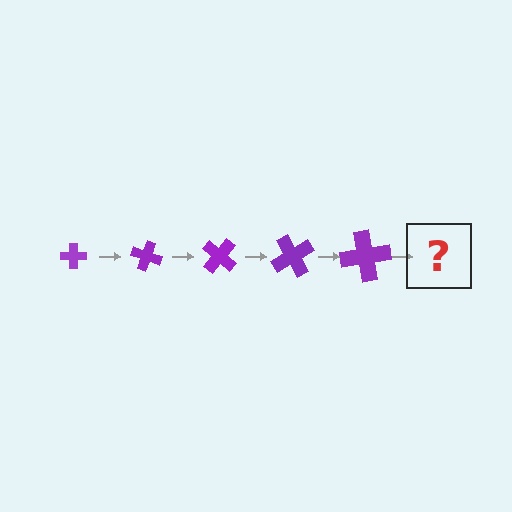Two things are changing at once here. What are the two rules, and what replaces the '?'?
The two rules are that the cross grows larger each step and it rotates 20 degrees each step. The '?' should be a cross, larger than the previous one and rotated 100 degrees from the start.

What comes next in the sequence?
The next element should be a cross, larger than the previous one and rotated 100 degrees from the start.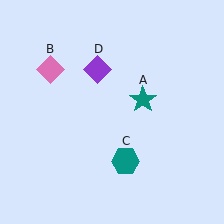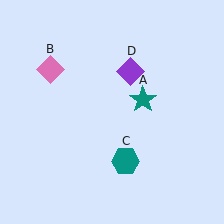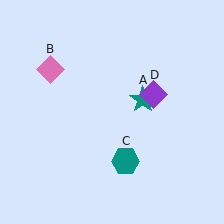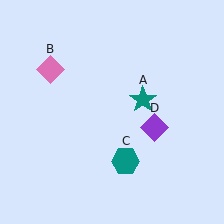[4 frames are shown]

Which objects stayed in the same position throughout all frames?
Teal star (object A) and pink diamond (object B) and teal hexagon (object C) remained stationary.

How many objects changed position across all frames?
1 object changed position: purple diamond (object D).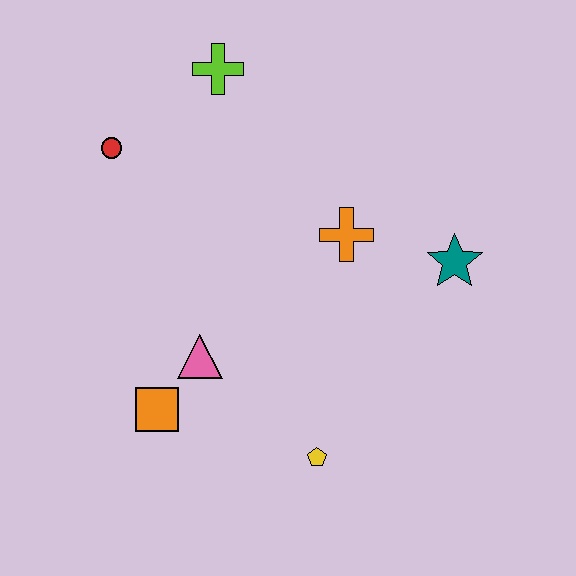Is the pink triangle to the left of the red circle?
No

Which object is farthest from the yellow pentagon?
The lime cross is farthest from the yellow pentagon.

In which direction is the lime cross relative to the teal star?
The lime cross is to the left of the teal star.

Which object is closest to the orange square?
The pink triangle is closest to the orange square.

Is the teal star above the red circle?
No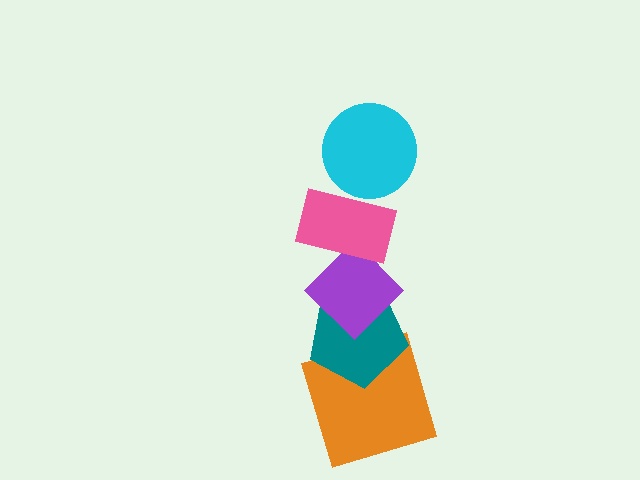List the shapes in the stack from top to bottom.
From top to bottom: the cyan circle, the pink rectangle, the purple diamond, the teal pentagon, the orange square.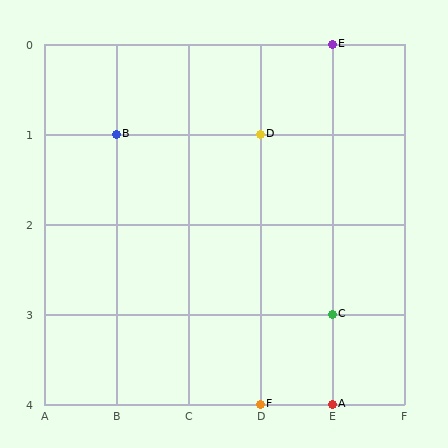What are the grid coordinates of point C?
Point C is at grid coordinates (E, 3).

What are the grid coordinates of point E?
Point E is at grid coordinates (E, 0).